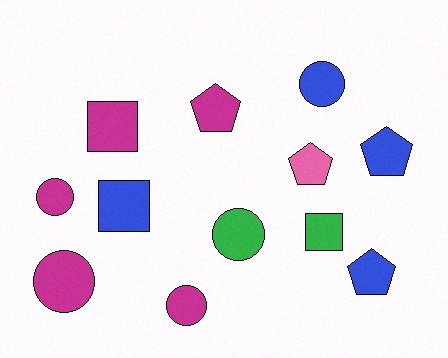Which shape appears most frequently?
Circle, with 5 objects.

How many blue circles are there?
There is 1 blue circle.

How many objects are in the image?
There are 12 objects.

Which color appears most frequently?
Magenta, with 5 objects.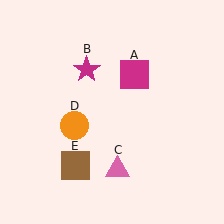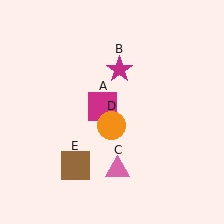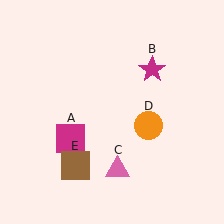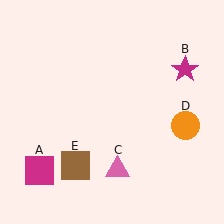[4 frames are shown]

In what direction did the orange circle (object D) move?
The orange circle (object D) moved right.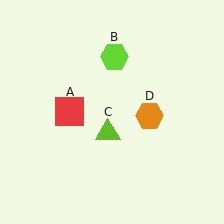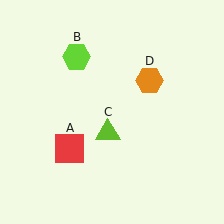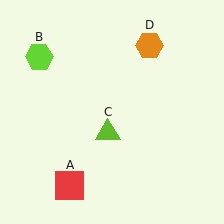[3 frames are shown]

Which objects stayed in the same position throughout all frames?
Lime triangle (object C) remained stationary.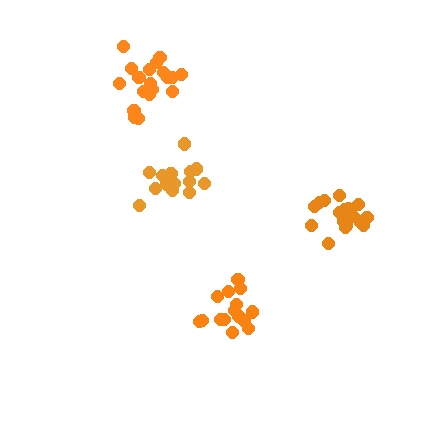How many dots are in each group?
Group 1: 17 dots, Group 2: 15 dots, Group 3: 20 dots, Group 4: 19 dots (71 total).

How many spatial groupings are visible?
There are 4 spatial groupings.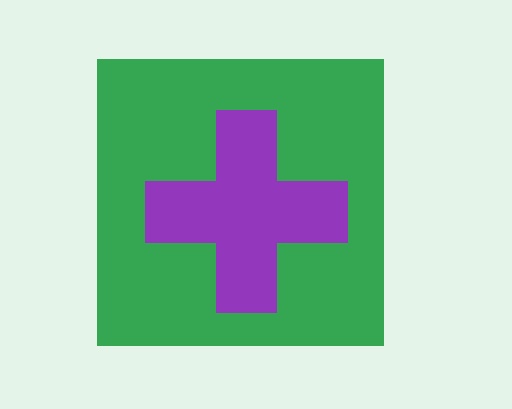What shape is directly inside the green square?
The purple cross.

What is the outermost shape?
The green square.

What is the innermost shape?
The purple cross.